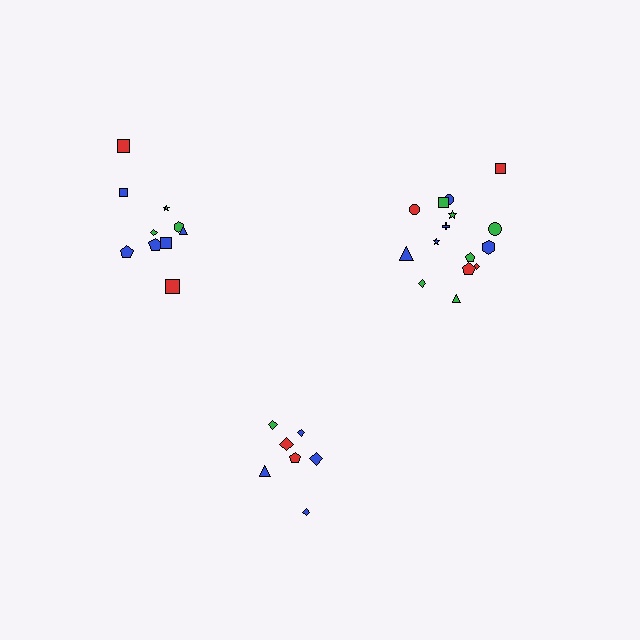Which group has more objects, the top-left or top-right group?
The top-right group.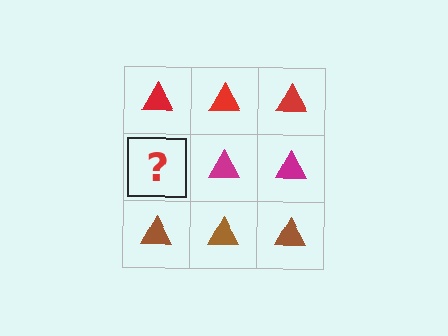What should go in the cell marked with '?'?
The missing cell should contain a magenta triangle.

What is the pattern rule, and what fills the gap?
The rule is that each row has a consistent color. The gap should be filled with a magenta triangle.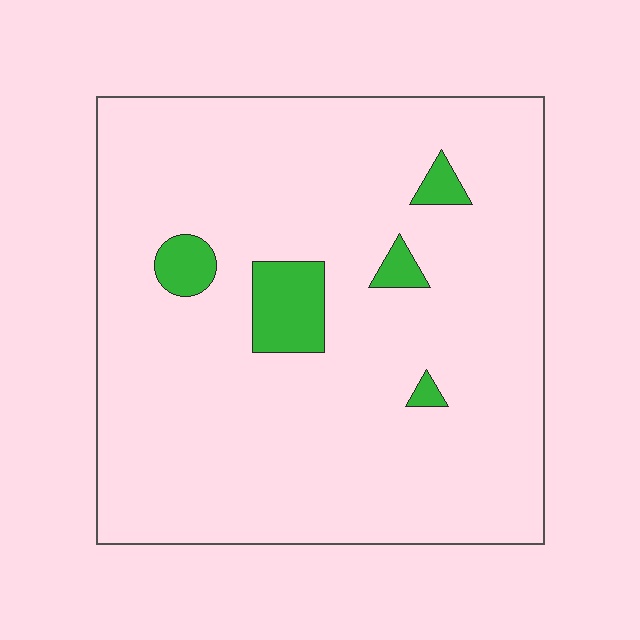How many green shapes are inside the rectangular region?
5.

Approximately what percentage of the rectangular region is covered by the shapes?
Approximately 5%.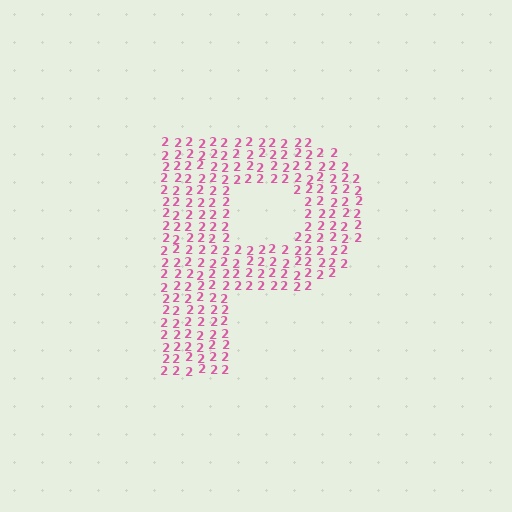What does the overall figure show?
The overall figure shows the letter P.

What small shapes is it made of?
It is made of small digit 2's.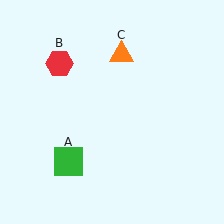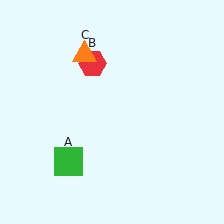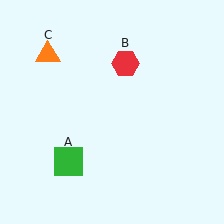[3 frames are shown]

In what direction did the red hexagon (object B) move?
The red hexagon (object B) moved right.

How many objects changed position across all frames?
2 objects changed position: red hexagon (object B), orange triangle (object C).